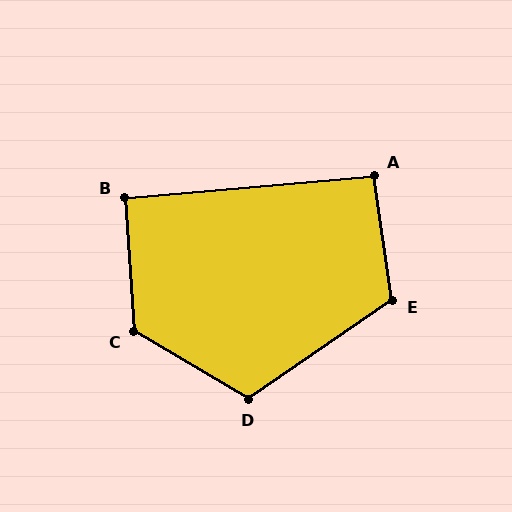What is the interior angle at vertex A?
Approximately 93 degrees (approximately right).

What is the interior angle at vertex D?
Approximately 115 degrees (obtuse).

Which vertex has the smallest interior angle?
B, at approximately 91 degrees.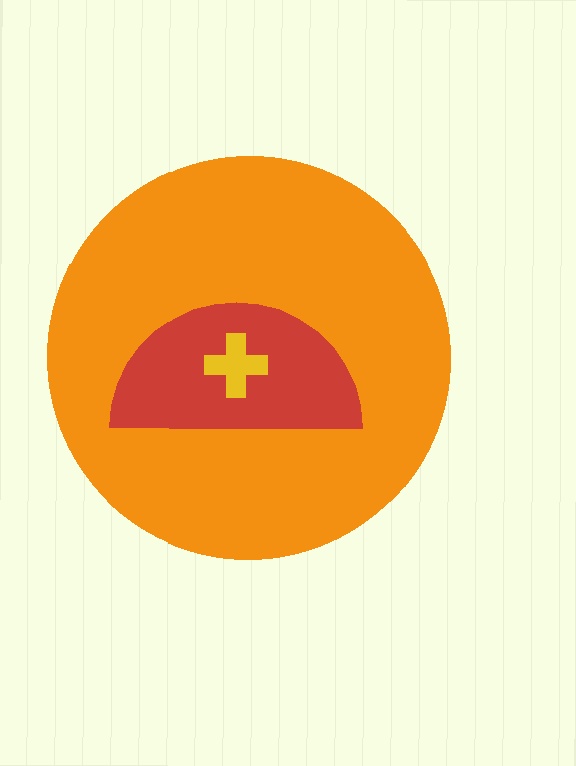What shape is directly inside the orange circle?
The red semicircle.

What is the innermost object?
The yellow cross.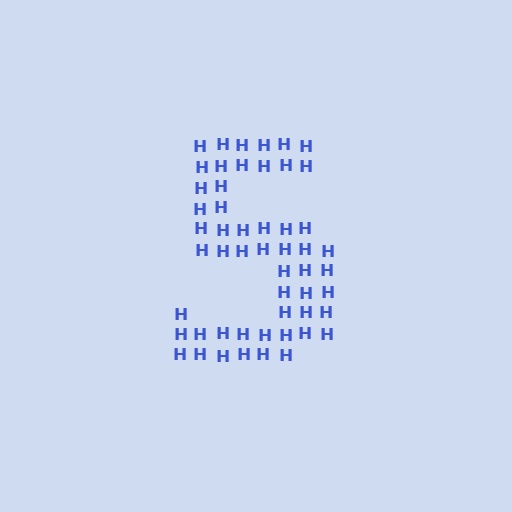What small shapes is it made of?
It is made of small letter H's.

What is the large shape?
The large shape is the digit 5.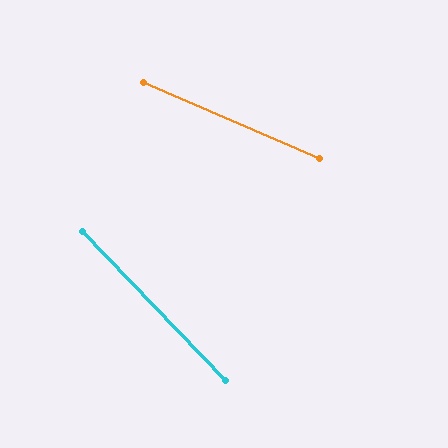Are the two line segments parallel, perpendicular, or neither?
Neither parallel nor perpendicular — they differ by about 23°.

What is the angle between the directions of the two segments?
Approximately 23 degrees.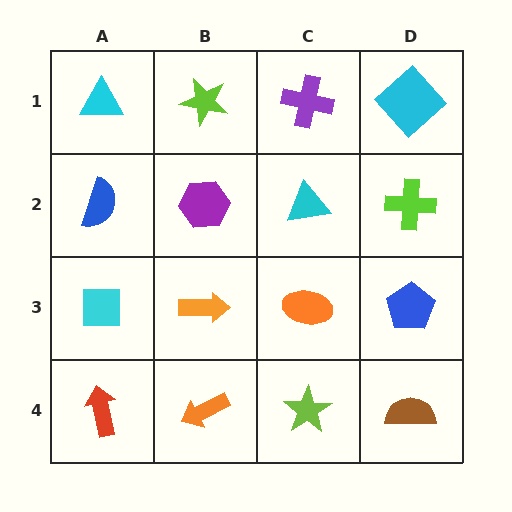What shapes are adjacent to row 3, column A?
A blue semicircle (row 2, column A), a red arrow (row 4, column A), an orange arrow (row 3, column B).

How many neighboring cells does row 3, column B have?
4.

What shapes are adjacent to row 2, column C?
A purple cross (row 1, column C), an orange ellipse (row 3, column C), a purple hexagon (row 2, column B), a lime cross (row 2, column D).